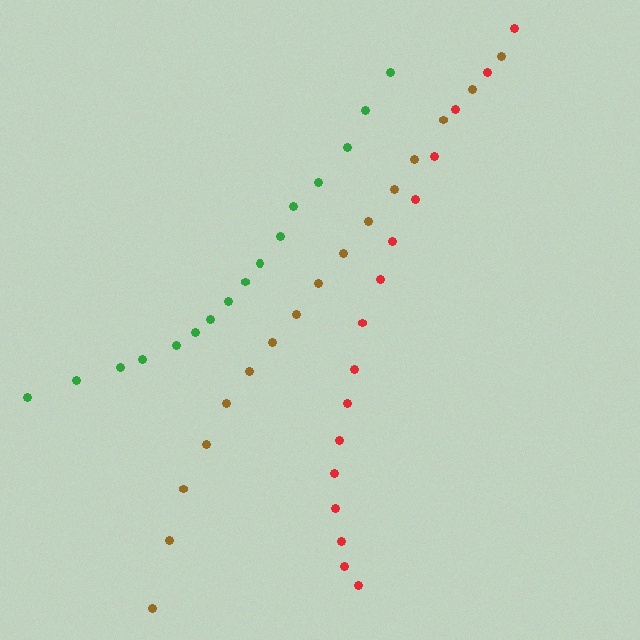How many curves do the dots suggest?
There are 3 distinct paths.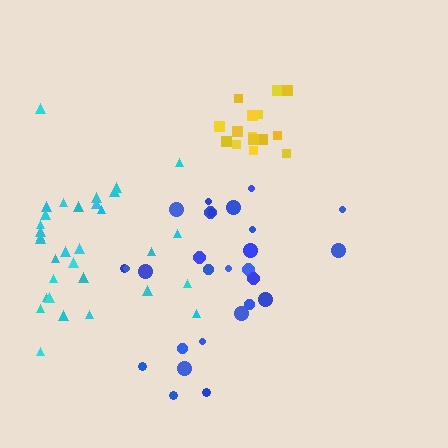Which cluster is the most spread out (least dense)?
Blue.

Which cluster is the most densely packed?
Yellow.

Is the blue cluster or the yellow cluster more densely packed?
Yellow.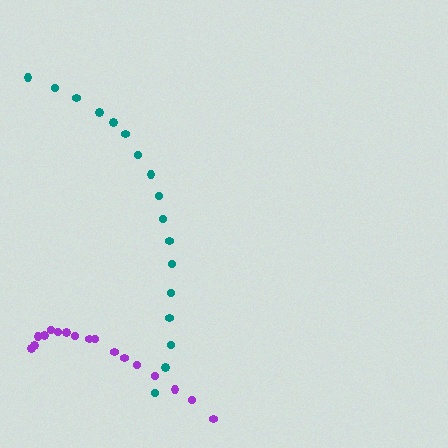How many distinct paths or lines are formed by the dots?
There are 2 distinct paths.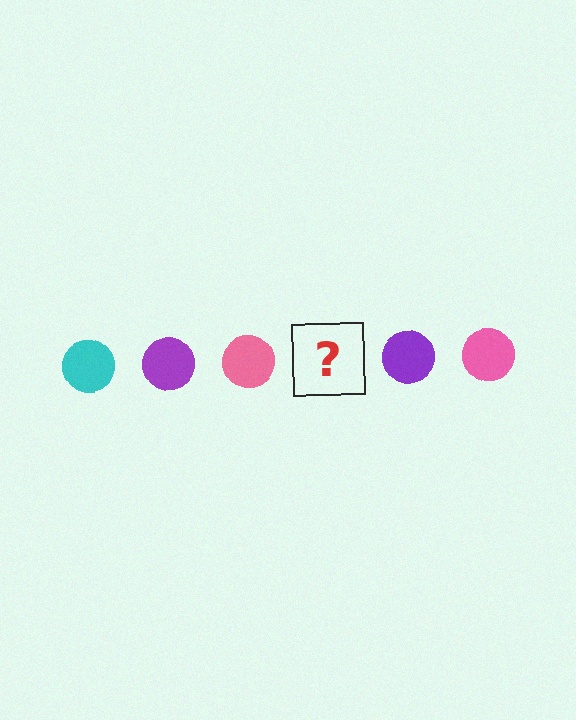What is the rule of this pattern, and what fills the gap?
The rule is that the pattern cycles through cyan, purple, pink circles. The gap should be filled with a cyan circle.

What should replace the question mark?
The question mark should be replaced with a cyan circle.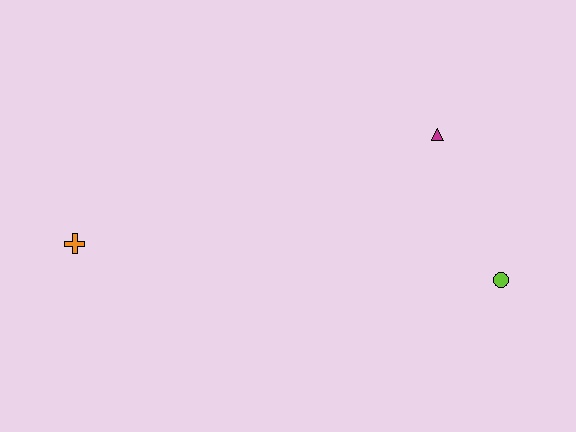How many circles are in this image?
There is 1 circle.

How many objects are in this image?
There are 3 objects.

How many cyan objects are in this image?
There are no cyan objects.